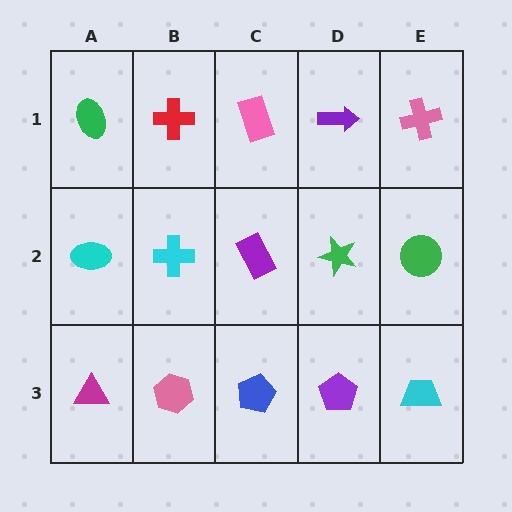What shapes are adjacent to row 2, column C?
A pink rectangle (row 1, column C), a blue pentagon (row 3, column C), a cyan cross (row 2, column B), a green star (row 2, column D).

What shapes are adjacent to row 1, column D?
A green star (row 2, column D), a pink rectangle (row 1, column C), a pink cross (row 1, column E).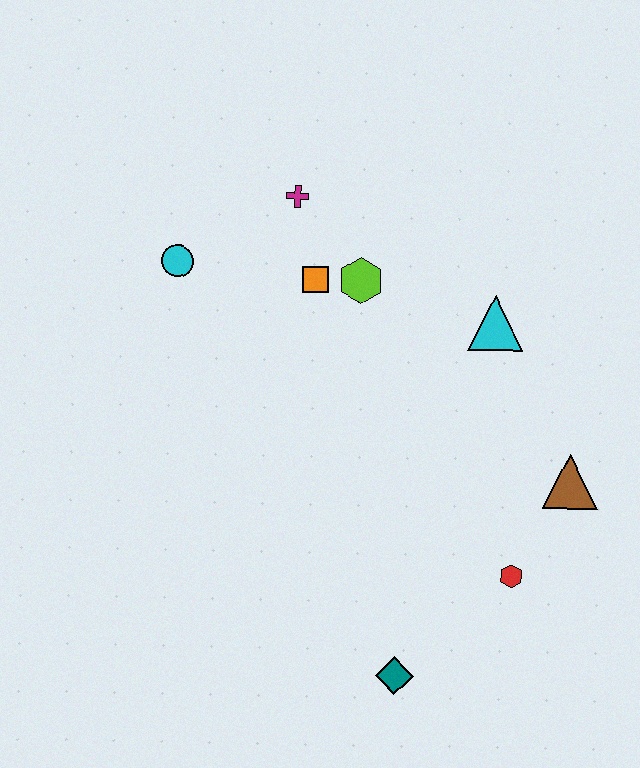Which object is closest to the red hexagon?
The brown triangle is closest to the red hexagon.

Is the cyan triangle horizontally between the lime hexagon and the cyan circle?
No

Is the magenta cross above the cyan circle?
Yes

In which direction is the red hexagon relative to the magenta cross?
The red hexagon is below the magenta cross.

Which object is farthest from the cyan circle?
The teal diamond is farthest from the cyan circle.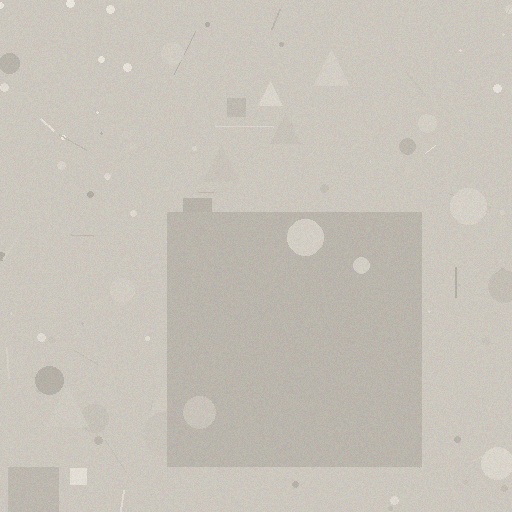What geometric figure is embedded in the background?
A square is embedded in the background.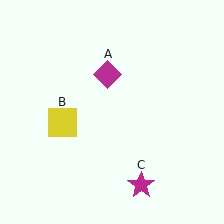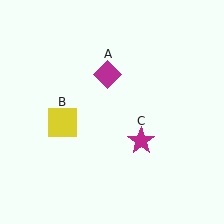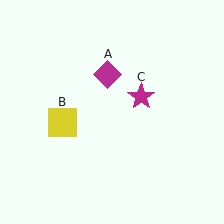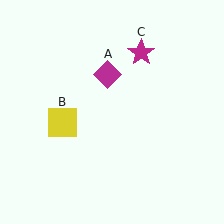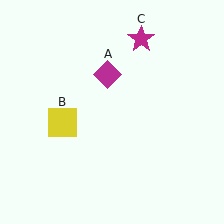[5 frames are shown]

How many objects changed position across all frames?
1 object changed position: magenta star (object C).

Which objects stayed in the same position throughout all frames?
Magenta diamond (object A) and yellow square (object B) remained stationary.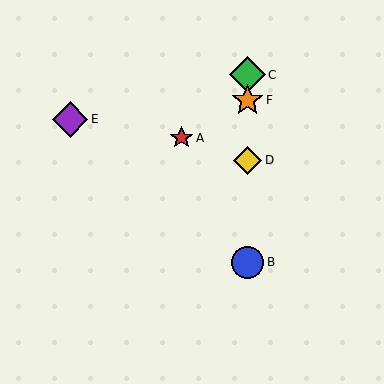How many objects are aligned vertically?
4 objects (B, C, D, F) are aligned vertically.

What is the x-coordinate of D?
Object D is at x≈248.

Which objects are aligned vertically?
Objects B, C, D, F are aligned vertically.